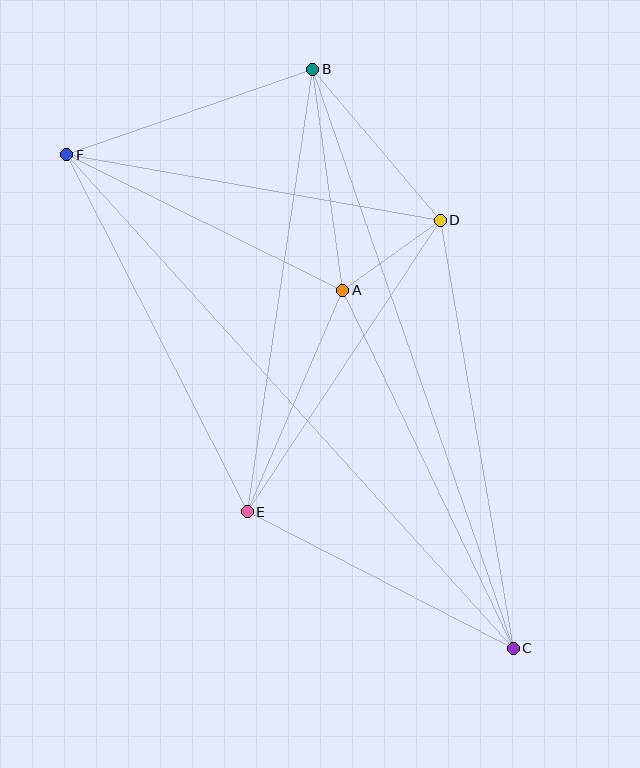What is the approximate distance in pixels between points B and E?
The distance between B and E is approximately 448 pixels.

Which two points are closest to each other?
Points A and D are closest to each other.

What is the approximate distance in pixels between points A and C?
The distance between A and C is approximately 397 pixels.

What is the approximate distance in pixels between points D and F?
The distance between D and F is approximately 379 pixels.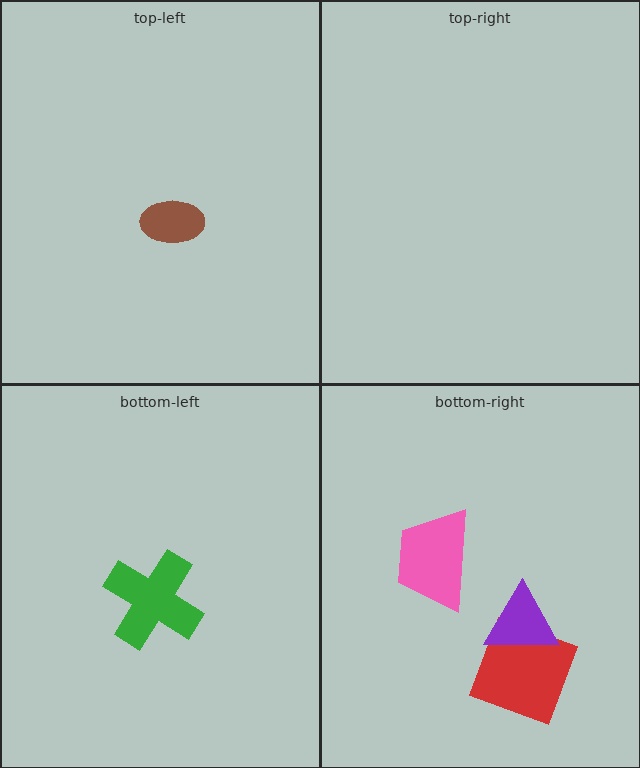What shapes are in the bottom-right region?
The red square, the pink trapezoid, the purple triangle.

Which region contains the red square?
The bottom-right region.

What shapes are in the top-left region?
The brown ellipse.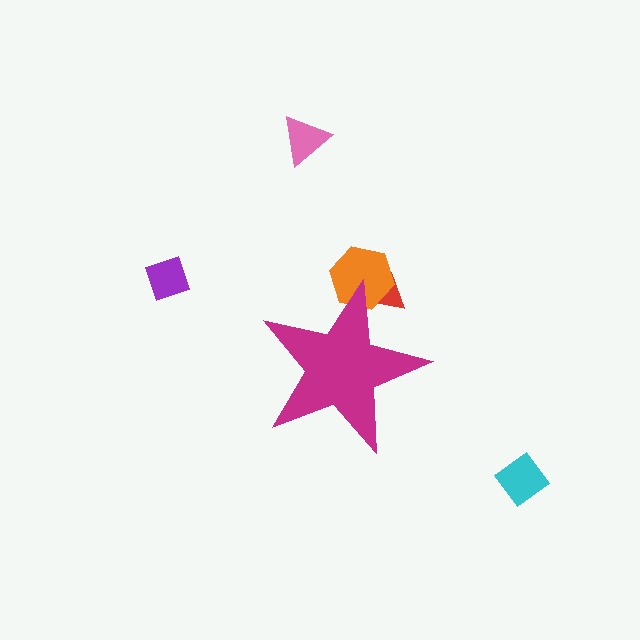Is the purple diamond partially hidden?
No, the purple diamond is fully visible.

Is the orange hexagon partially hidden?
Yes, the orange hexagon is partially hidden behind the magenta star.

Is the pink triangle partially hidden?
No, the pink triangle is fully visible.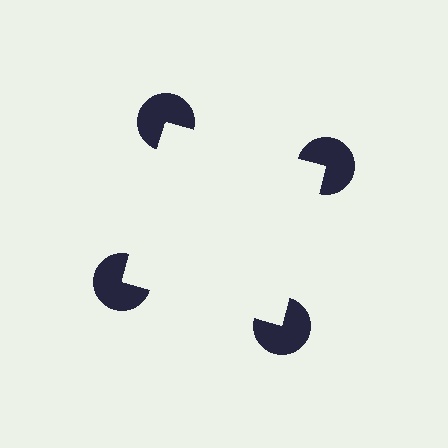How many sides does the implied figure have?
4 sides.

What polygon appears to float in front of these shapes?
An illusory square — its edges are inferred from the aligned wedge cuts in the pac-man discs, not physically drawn.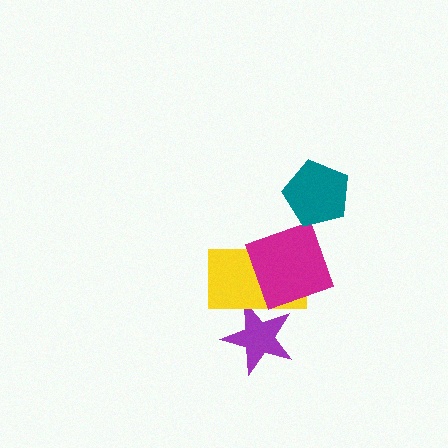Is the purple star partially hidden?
Yes, it is partially covered by another shape.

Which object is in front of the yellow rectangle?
The magenta square is in front of the yellow rectangle.